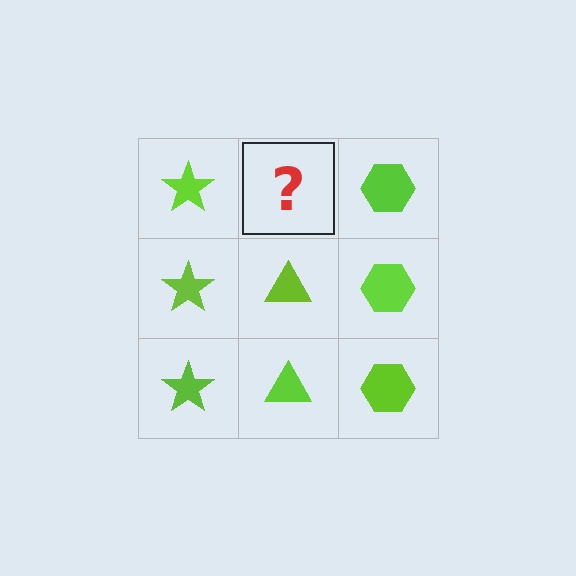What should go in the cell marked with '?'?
The missing cell should contain a lime triangle.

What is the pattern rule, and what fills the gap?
The rule is that each column has a consistent shape. The gap should be filled with a lime triangle.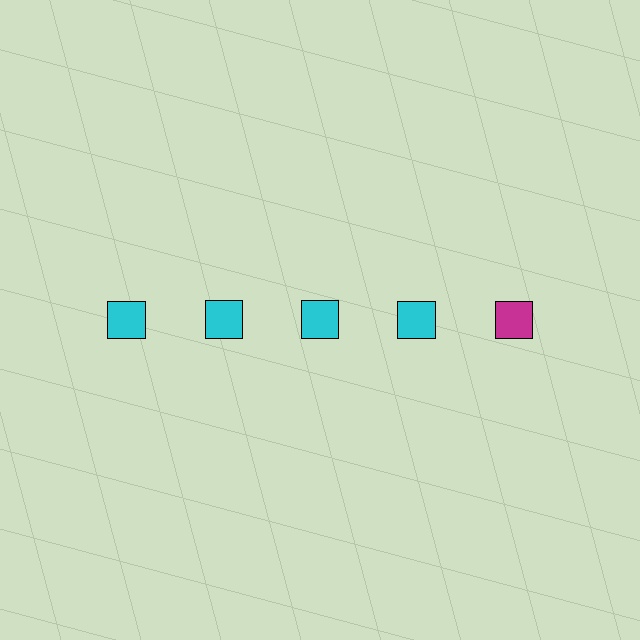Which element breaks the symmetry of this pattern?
The magenta square in the top row, rightmost column breaks the symmetry. All other shapes are cyan squares.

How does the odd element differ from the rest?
It has a different color: magenta instead of cyan.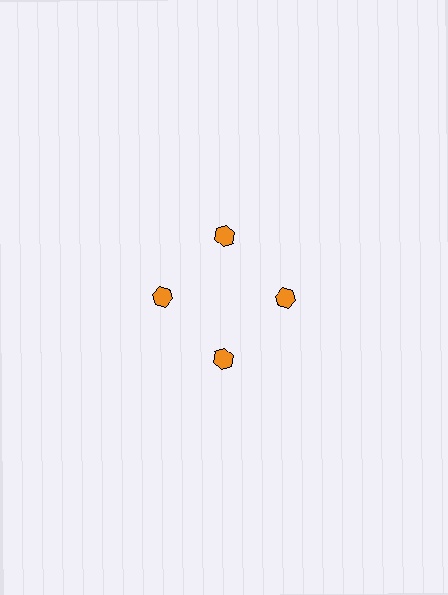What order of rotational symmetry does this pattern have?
This pattern has 4-fold rotational symmetry.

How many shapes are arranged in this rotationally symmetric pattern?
There are 4 shapes, arranged in 4 groups of 1.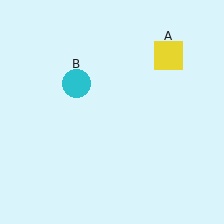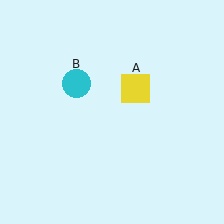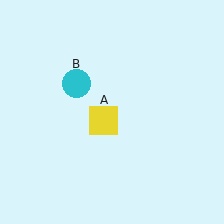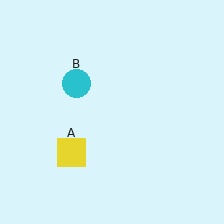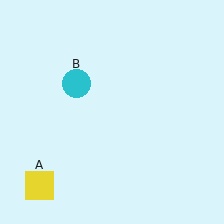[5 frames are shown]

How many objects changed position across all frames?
1 object changed position: yellow square (object A).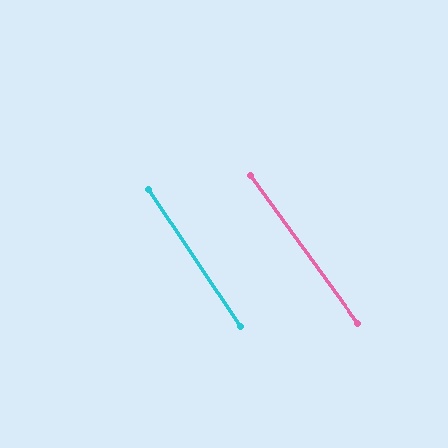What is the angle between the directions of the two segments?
Approximately 2 degrees.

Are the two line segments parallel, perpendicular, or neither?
Parallel — their directions differ by only 2.0°.